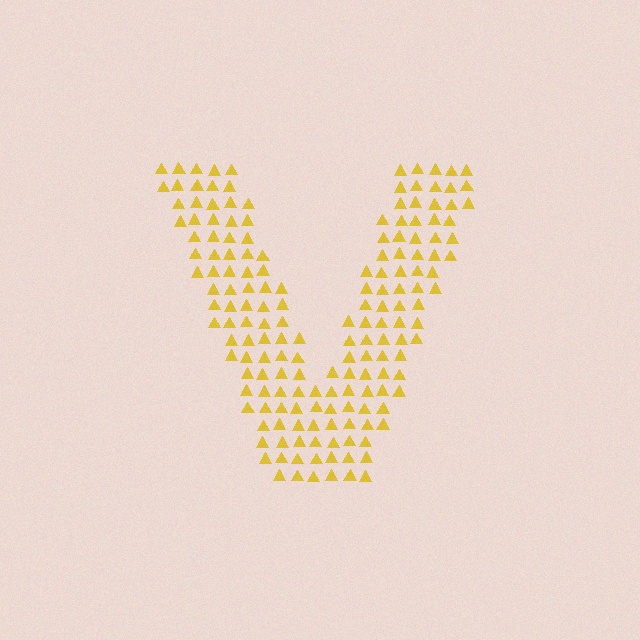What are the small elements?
The small elements are triangles.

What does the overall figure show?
The overall figure shows the letter V.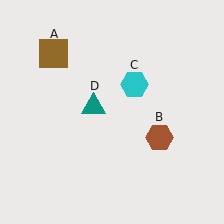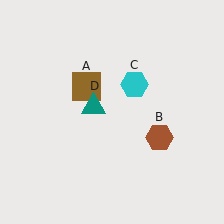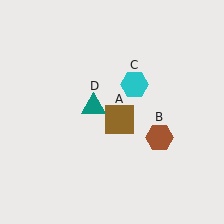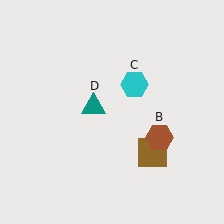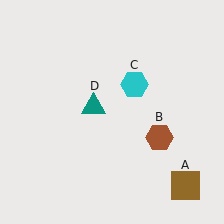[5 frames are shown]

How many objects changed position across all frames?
1 object changed position: brown square (object A).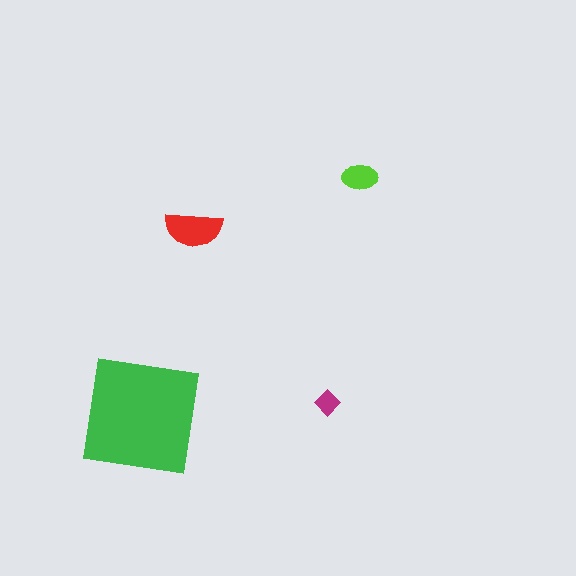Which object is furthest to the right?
The lime ellipse is rightmost.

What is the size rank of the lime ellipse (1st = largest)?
3rd.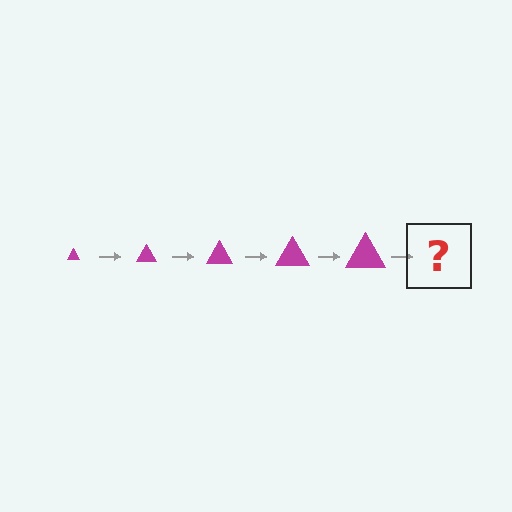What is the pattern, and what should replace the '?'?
The pattern is that the triangle gets progressively larger each step. The '?' should be a magenta triangle, larger than the previous one.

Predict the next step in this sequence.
The next step is a magenta triangle, larger than the previous one.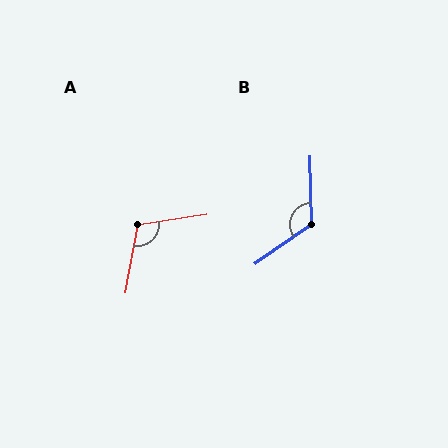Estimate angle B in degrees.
Approximately 124 degrees.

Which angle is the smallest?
A, at approximately 109 degrees.